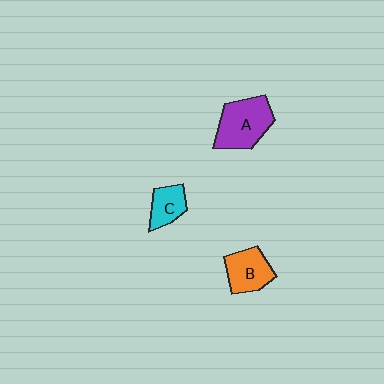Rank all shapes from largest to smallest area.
From largest to smallest: A (purple), B (orange), C (cyan).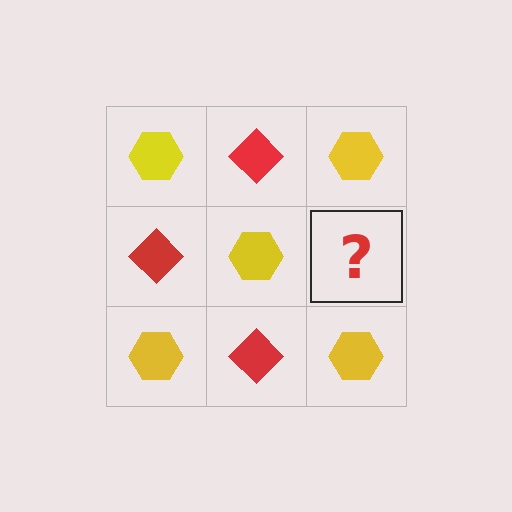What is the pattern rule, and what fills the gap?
The rule is that it alternates yellow hexagon and red diamond in a checkerboard pattern. The gap should be filled with a red diamond.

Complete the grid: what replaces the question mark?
The question mark should be replaced with a red diamond.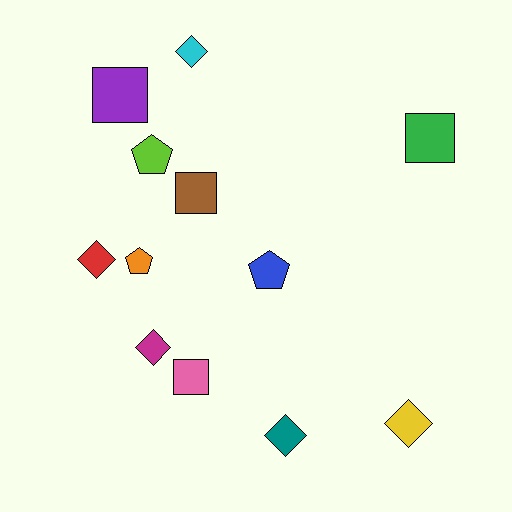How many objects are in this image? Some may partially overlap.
There are 12 objects.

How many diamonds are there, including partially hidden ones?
There are 5 diamonds.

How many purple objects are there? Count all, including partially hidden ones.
There is 1 purple object.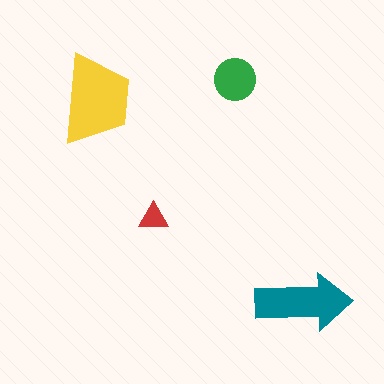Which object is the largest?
The yellow trapezoid.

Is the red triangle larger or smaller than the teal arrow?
Smaller.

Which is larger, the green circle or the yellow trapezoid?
The yellow trapezoid.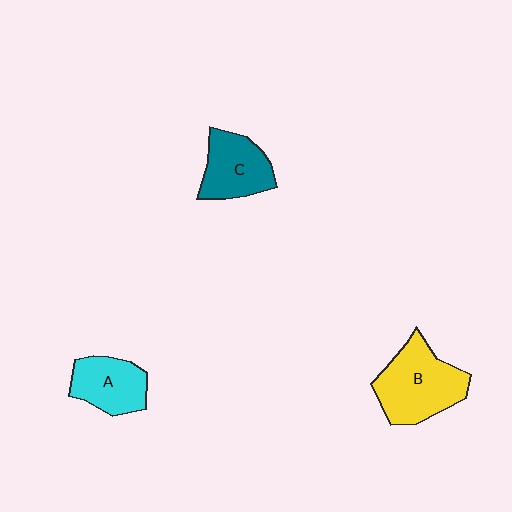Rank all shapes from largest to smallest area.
From largest to smallest: B (yellow), C (teal), A (cyan).